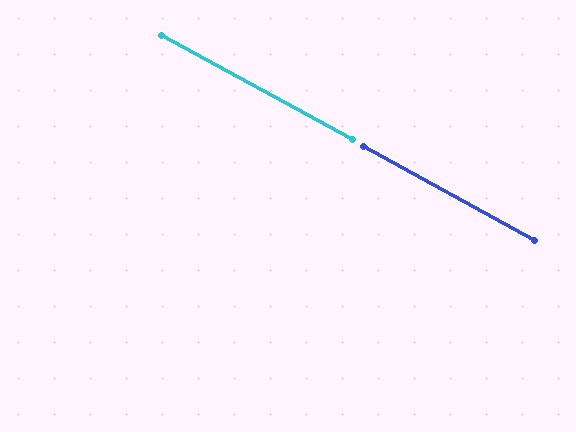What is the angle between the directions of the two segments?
Approximately 0 degrees.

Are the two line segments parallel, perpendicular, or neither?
Parallel — their directions differ by only 0.3°.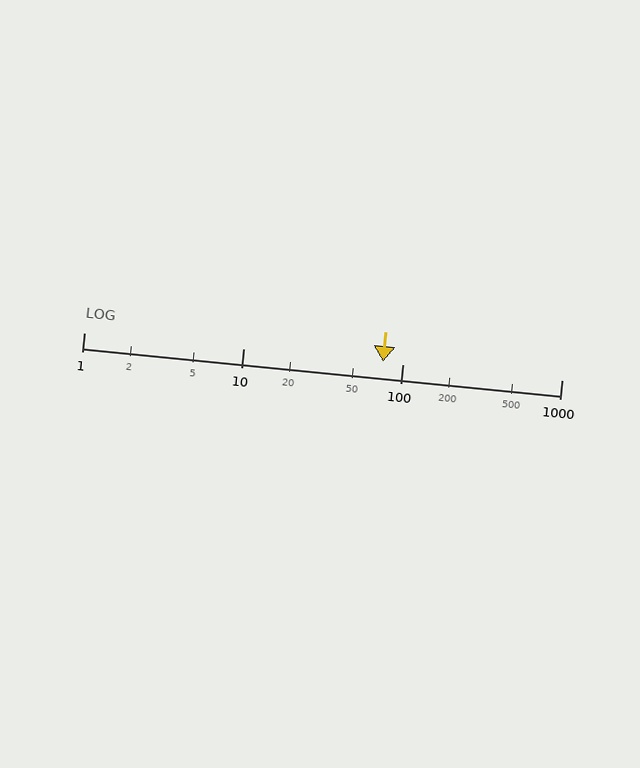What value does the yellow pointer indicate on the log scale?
The pointer indicates approximately 76.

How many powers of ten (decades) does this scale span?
The scale spans 3 decades, from 1 to 1000.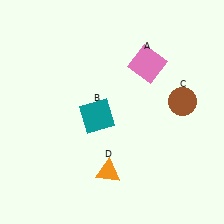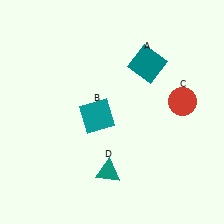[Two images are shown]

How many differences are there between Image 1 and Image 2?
There are 3 differences between the two images.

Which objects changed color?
A changed from pink to teal. C changed from brown to red. D changed from orange to teal.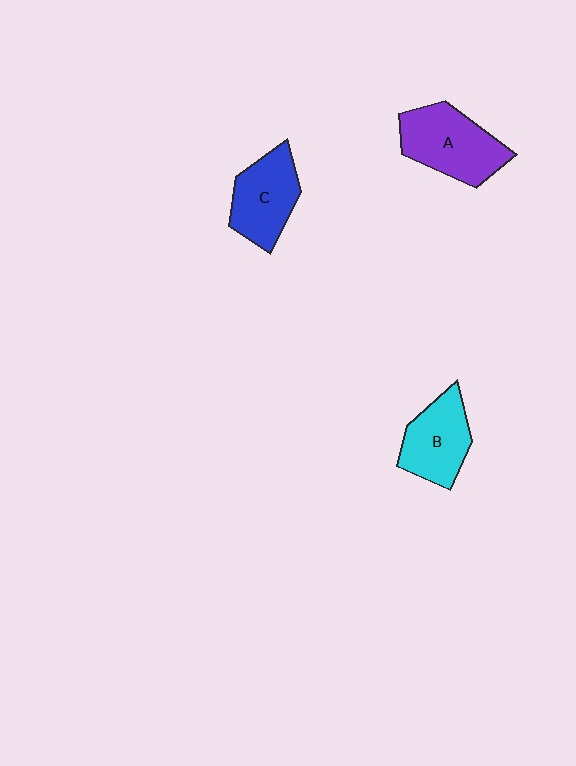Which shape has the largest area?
Shape A (purple).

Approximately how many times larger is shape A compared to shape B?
Approximately 1.2 times.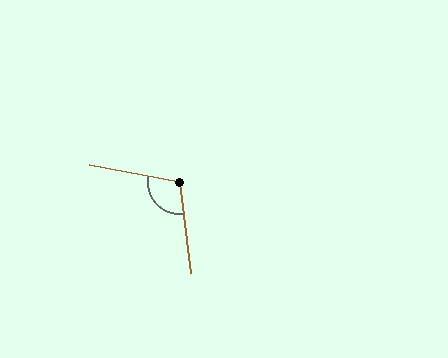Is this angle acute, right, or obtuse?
It is obtuse.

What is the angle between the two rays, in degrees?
Approximately 108 degrees.